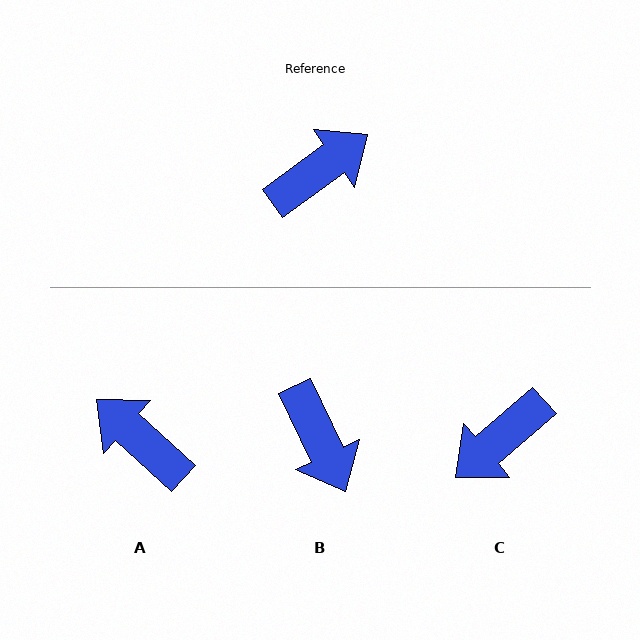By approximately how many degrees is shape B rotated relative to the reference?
Approximately 101 degrees clockwise.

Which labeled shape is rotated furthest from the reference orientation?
C, about 175 degrees away.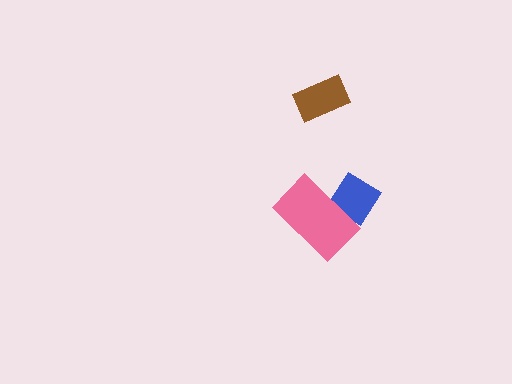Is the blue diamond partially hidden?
Yes, it is partially covered by another shape.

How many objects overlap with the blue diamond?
1 object overlaps with the blue diamond.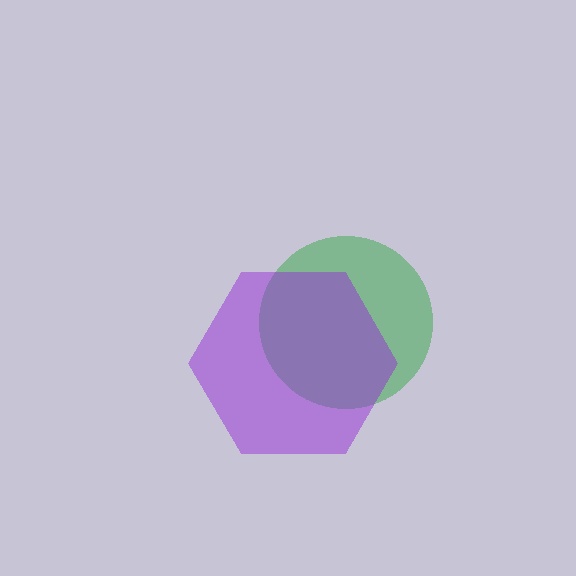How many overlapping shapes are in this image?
There are 2 overlapping shapes in the image.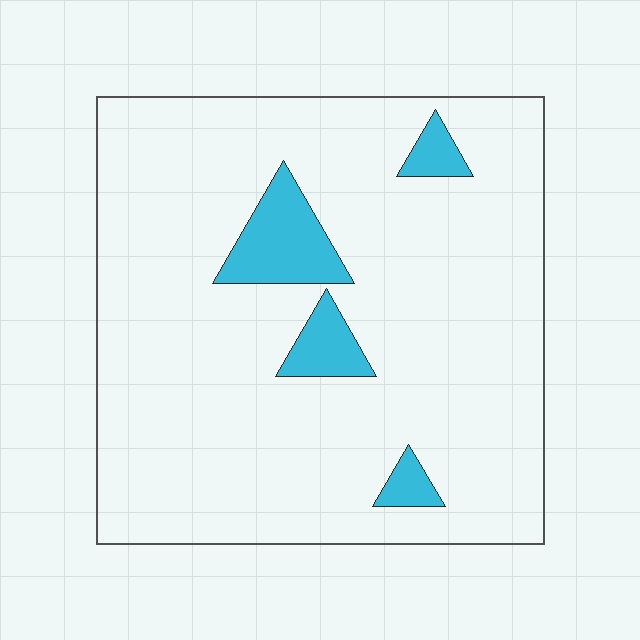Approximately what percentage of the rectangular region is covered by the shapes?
Approximately 10%.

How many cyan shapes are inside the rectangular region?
4.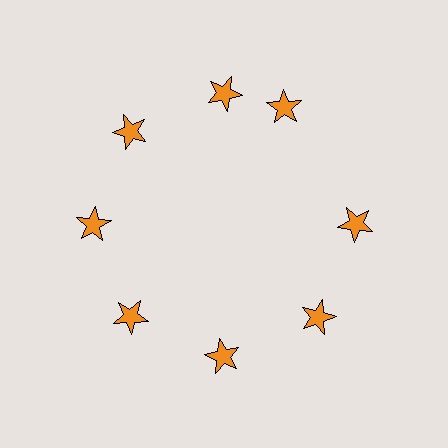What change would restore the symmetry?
The symmetry would be restored by rotating it back into even spacing with its neighbors so that all 8 stars sit at equal angles and equal distance from the center.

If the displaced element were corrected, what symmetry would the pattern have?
It would have 8-fold rotational symmetry — the pattern would map onto itself every 45 degrees.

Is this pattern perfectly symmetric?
No. The 8 orange stars are arranged in a ring, but one element near the 2 o'clock position is rotated out of alignment along the ring, breaking the 8-fold rotational symmetry.